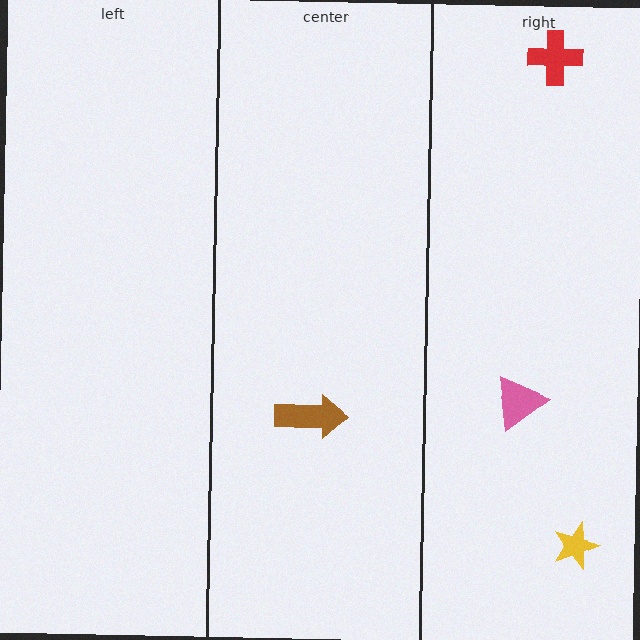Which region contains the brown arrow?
The center region.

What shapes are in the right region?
The red cross, the yellow star, the pink triangle.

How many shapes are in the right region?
3.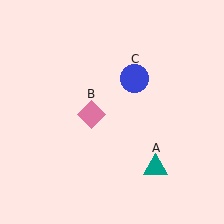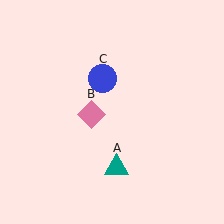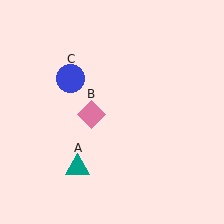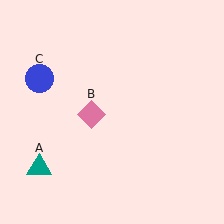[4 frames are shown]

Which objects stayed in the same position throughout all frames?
Pink diamond (object B) remained stationary.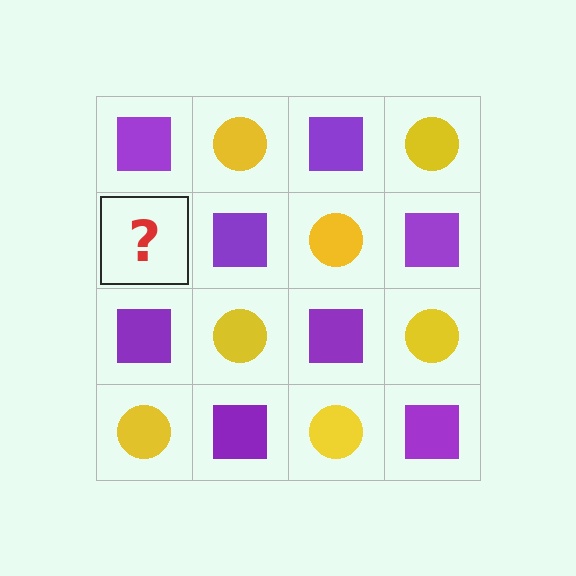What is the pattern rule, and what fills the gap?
The rule is that it alternates purple square and yellow circle in a checkerboard pattern. The gap should be filled with a yellow circle.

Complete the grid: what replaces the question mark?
The question mark should be replaced with a yellow circle.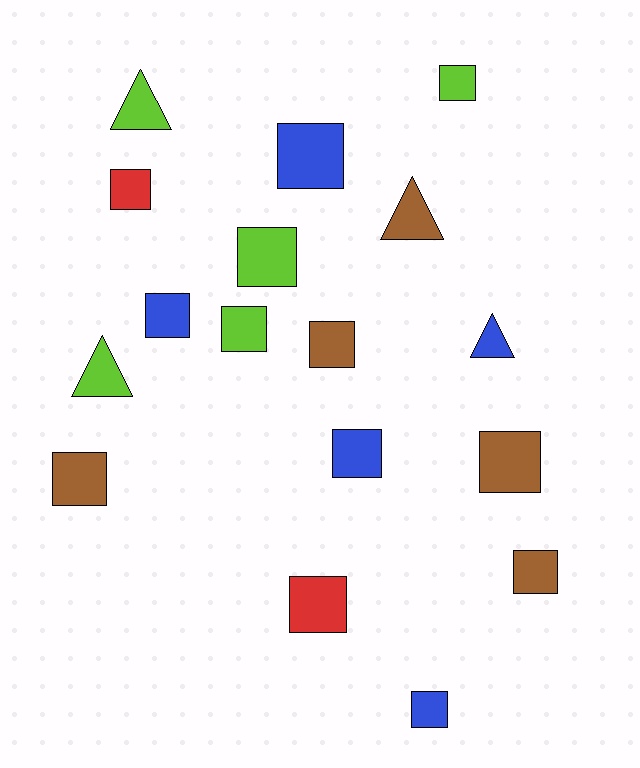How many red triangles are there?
There are no red triangles.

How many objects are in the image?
There are 17 objects.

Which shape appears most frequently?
Square, with 13 objects.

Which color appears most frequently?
Lime, with 5 objects.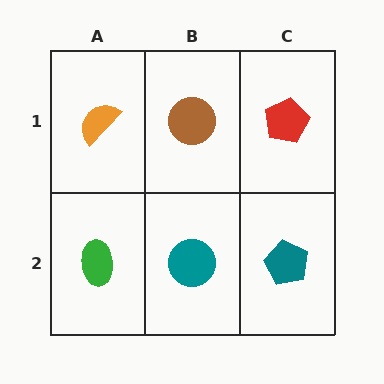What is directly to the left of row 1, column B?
An orange semicircle.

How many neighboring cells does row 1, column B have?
3.